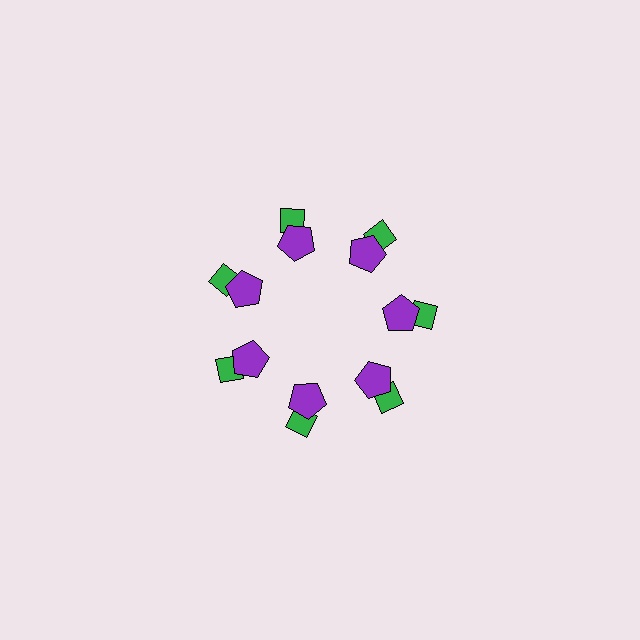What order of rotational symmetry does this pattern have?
This pattern has 7-fold rotational symmetry.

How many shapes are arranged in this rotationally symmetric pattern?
There are 14 shapes, arranged in 7 groups of 2.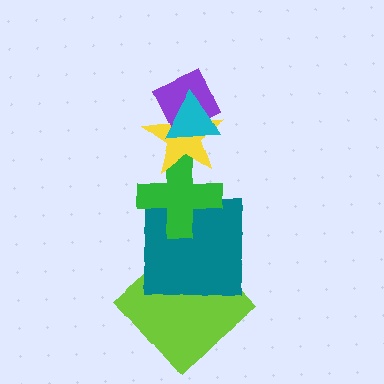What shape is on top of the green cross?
The yellow star is on top of the green cross.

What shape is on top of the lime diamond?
The teal square is on top of the lime diamond.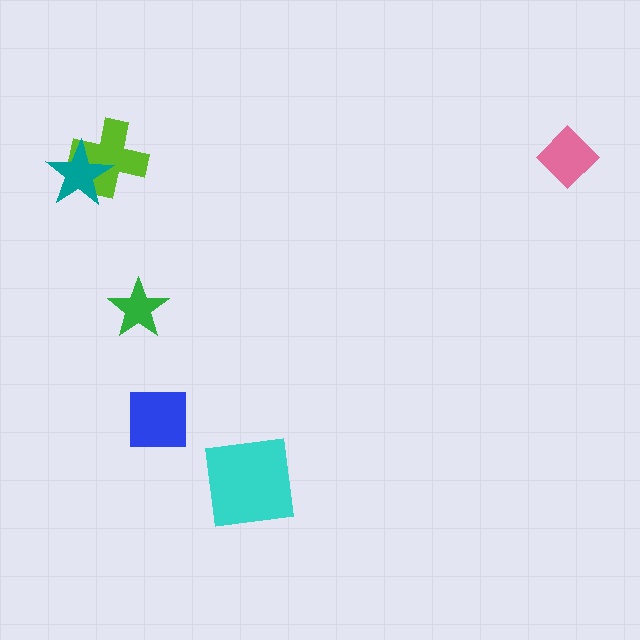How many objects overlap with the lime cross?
1 object overlaps with the lime cross.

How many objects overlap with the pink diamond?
0 objects overlap with the pink diamond.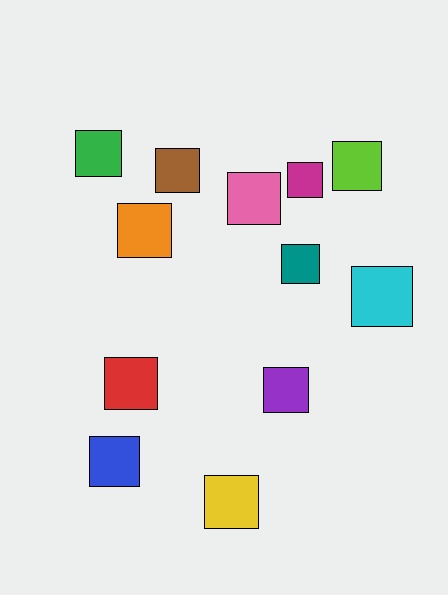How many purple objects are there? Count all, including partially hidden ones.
There is 1 purple object.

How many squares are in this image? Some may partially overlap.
There are 12 squares.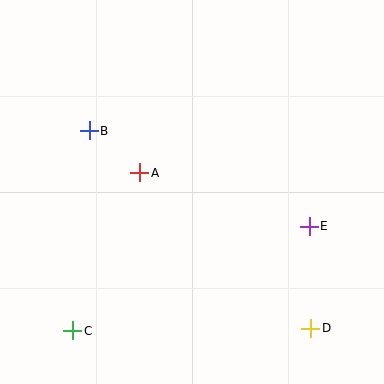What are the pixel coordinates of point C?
Point C is at (73, 331).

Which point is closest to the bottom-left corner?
Point C is closest to the bottom-left corner.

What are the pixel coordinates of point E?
Point E is at (309, 226).